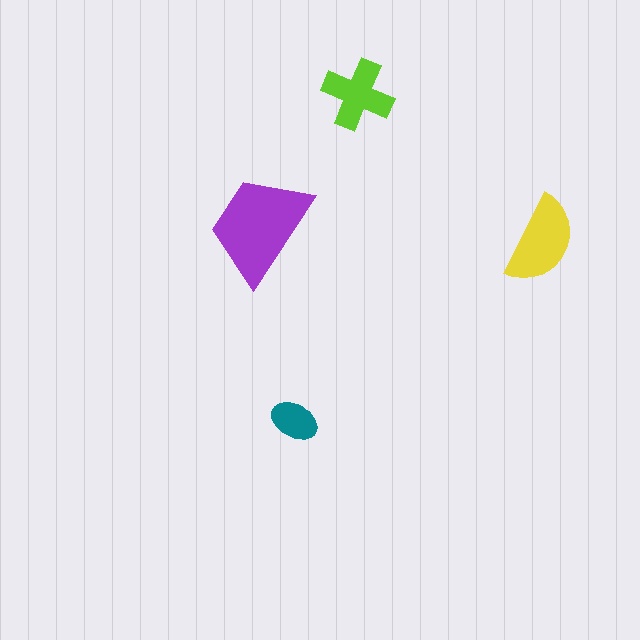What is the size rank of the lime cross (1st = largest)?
3rd.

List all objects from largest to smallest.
The purple trapezoid, the yellow semicircle, the lime cross, the teal ellipse.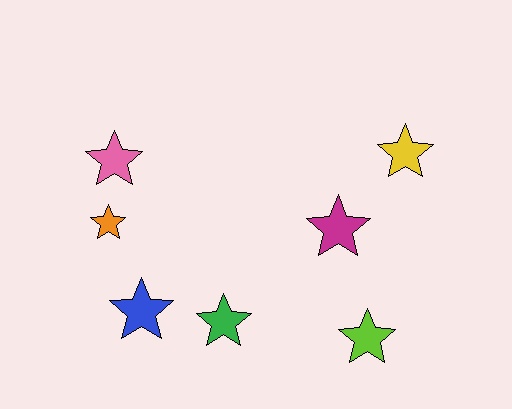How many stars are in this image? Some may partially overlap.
There are 7 stars.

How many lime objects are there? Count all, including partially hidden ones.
There is 1 lime object.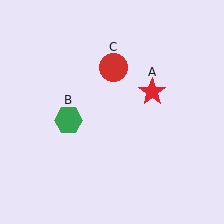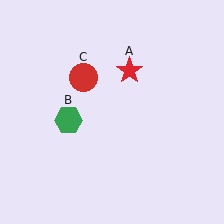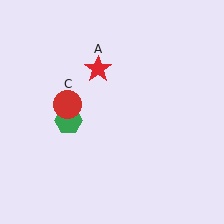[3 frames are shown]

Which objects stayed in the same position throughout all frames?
Green hexagon (object B) remained stationary.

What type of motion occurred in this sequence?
The red star (object A), red circle (object C) rotated counterclockwise around the center of the scene.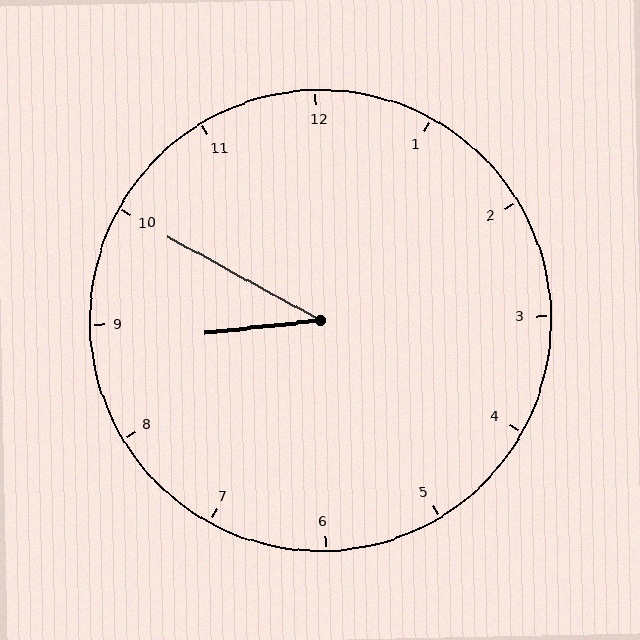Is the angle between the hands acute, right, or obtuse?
It is acute.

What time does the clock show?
8:50.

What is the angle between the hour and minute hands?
Approximately 35 degrees.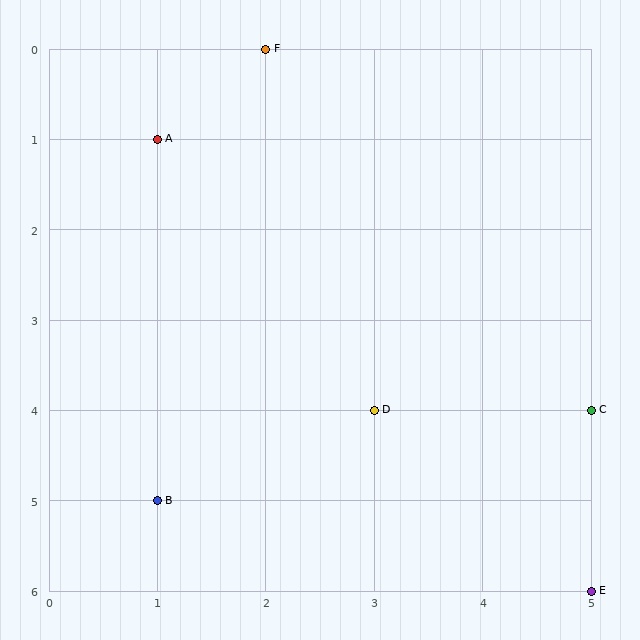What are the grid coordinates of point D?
Point D is at grid coordinates (3, 4).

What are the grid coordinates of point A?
Point A is at grid coordinates (1, 1).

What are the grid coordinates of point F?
Point F is at grid coordinates (2, 0).